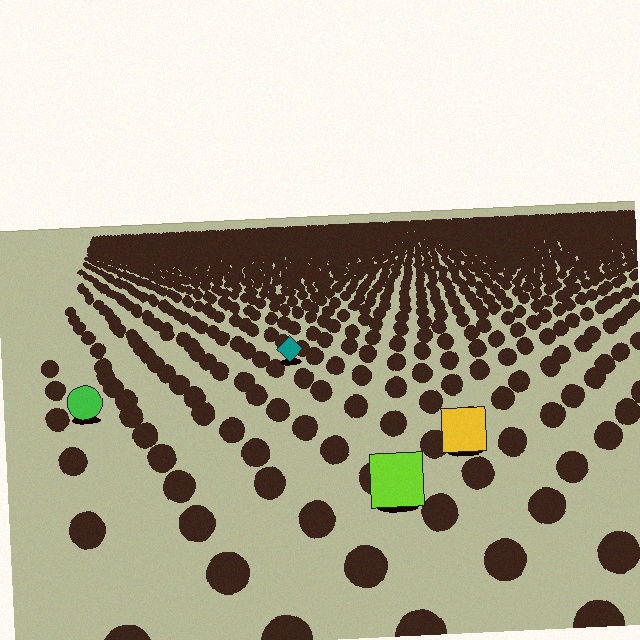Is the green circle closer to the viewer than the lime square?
No. The lime square is closer — you can tell from the texture gradient: the ground texture is coarser near it.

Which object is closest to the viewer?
The lime square is closest. The texture marks near it are larger and more spread out.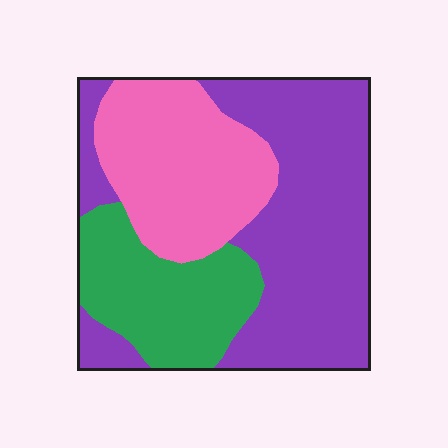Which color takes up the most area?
Purple, at roughly 50%.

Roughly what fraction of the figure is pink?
Pink covers around 30% of the figure.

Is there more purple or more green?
Purple.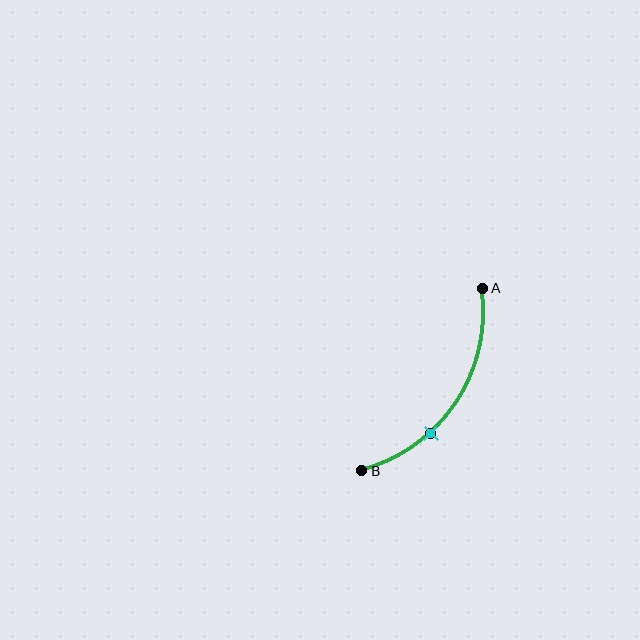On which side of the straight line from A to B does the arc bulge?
The arc bulges to the right of the straight line connecting A and B.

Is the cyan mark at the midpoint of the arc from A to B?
No. The cyan mark lies on the arc but is closer to endpoint B. The arc midpoint would be at the point on the curve equidistant along the arc from both A and B.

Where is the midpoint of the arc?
The arc midpoint is the point on the curve farthest from the straight line joining A and B. It sits to the right of that line.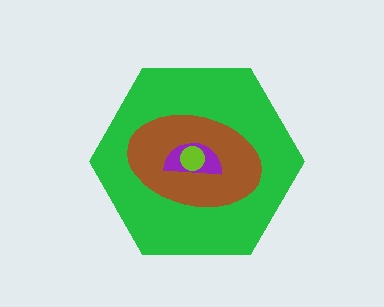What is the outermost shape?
The green hexagon.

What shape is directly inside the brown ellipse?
The purple semicircle.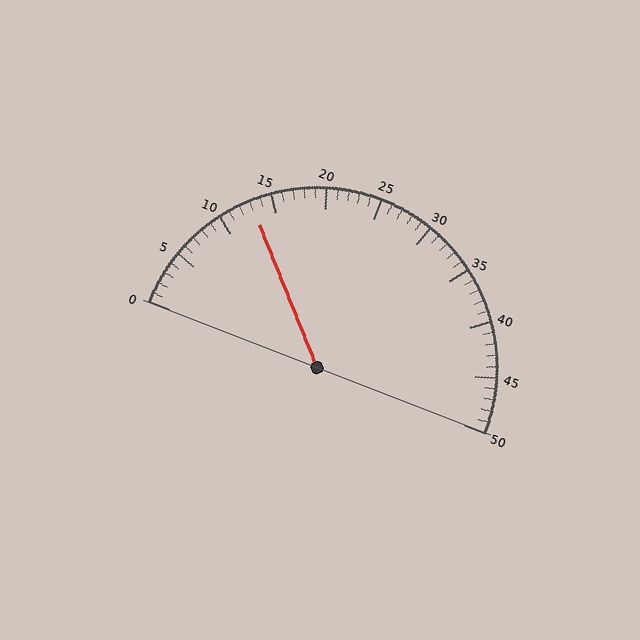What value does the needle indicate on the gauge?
The needle indicates approximately 13.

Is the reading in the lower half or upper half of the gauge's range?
The reading is in the lower half of the range (0 to 50).